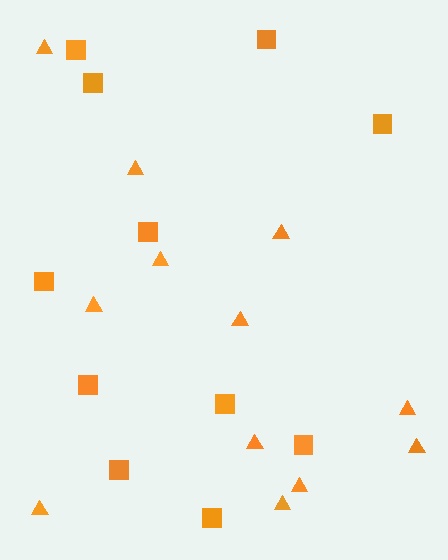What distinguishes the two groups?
There are 2 groups: one group of squares (11) and one group of triangles (12).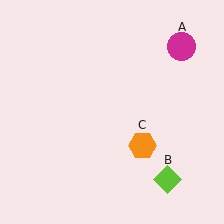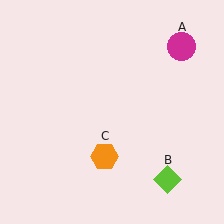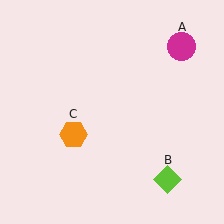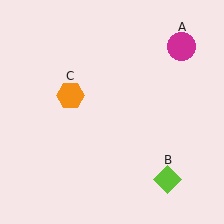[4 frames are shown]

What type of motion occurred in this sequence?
The orange hexagon (object C) rotated clockwise around the center of the scene.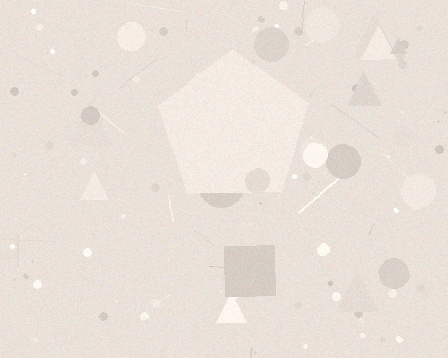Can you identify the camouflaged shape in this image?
The camouflaged shape is a pentagon.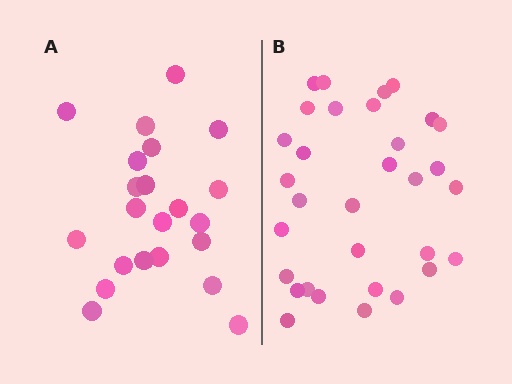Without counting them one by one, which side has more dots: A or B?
Region B (the right region) has more dots.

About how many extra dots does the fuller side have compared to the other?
Region B has roughly 10 or so more dots than region A.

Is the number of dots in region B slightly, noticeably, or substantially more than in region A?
Region B has substantially more. The ratio is roughly 1.5 to 1.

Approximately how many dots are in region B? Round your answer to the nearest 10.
About 30 dots. (The exact count is 32, which rounds to 30.)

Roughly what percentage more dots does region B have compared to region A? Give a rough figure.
About 45% more.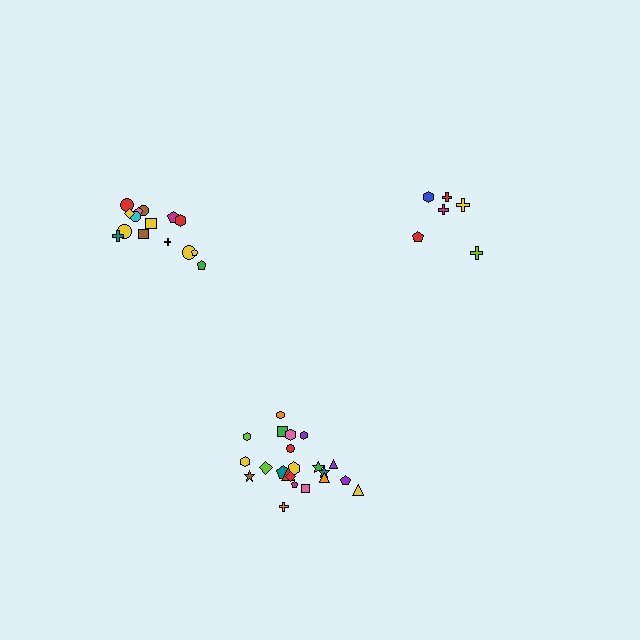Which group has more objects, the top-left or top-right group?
The top-left group.